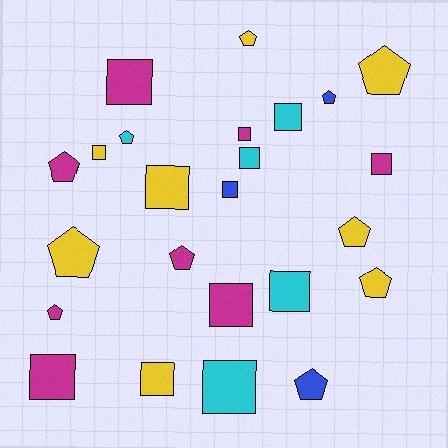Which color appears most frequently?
Magenta, with 8 objects.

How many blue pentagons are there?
There are 2 blue pentagons.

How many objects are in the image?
There are 24 objects.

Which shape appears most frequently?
Square, with 13 objects.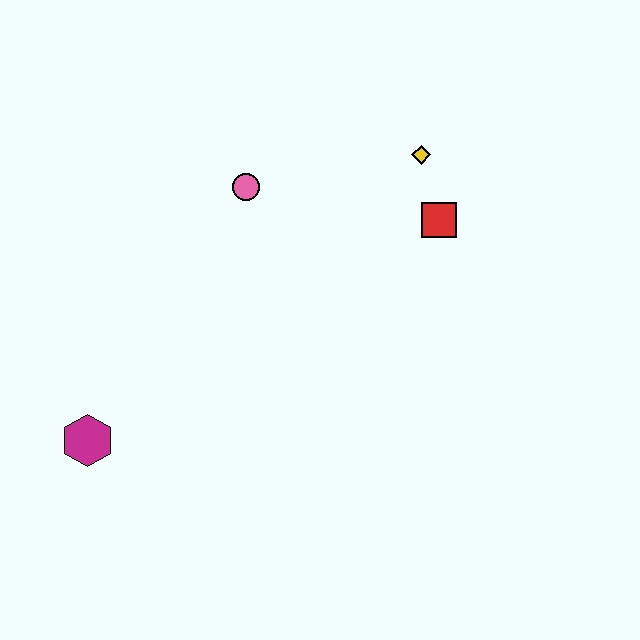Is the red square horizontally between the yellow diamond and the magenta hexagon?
No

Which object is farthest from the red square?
The magenta hexagon is farthest from the red square.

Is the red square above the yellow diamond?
No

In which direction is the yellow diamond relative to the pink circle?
The yellow diamond is to the right of the pink circle.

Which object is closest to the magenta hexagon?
The pink circle is closest to the magenta hexagon.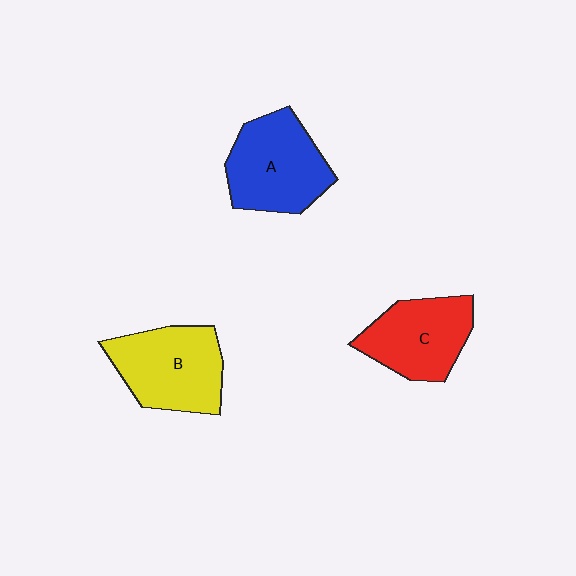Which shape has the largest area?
Shape A (blue).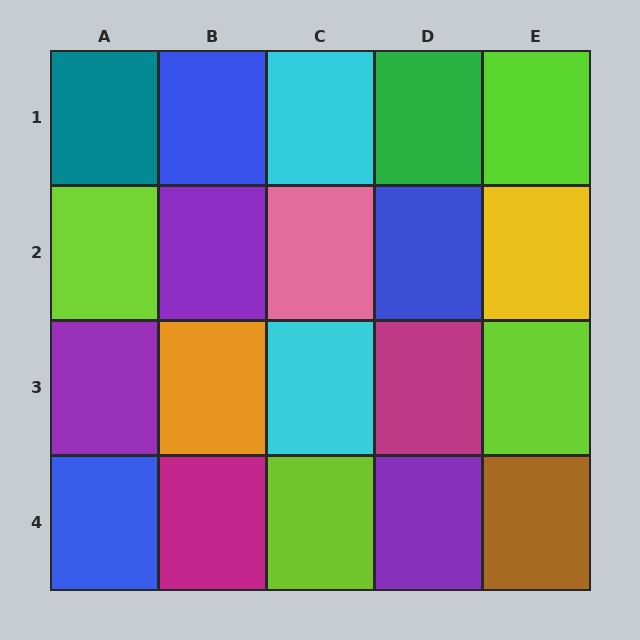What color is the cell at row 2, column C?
Pink.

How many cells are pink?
1 cell is pink.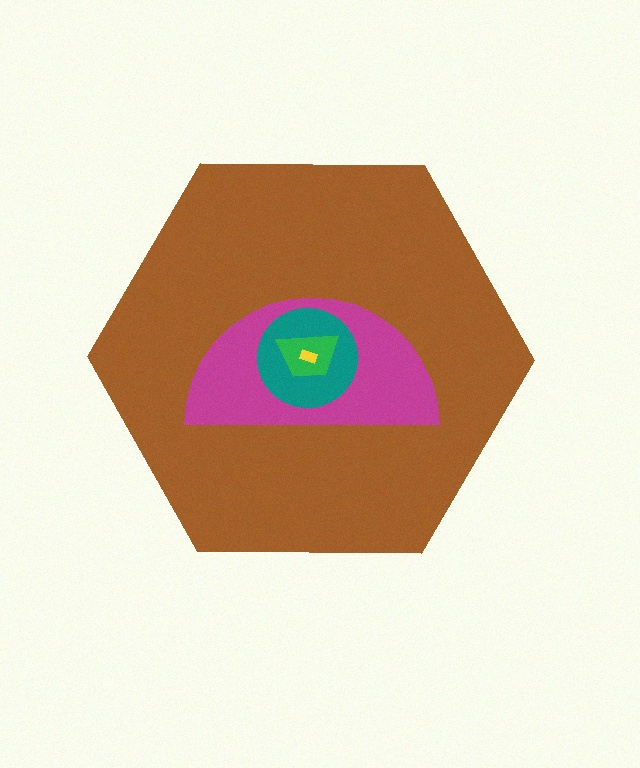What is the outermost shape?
The brown hexagon.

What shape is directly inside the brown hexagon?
The magenta semicircle.